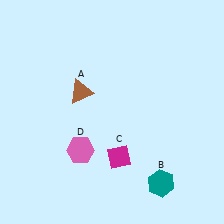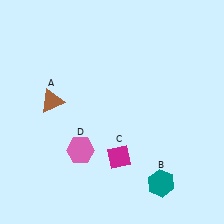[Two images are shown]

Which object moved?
The brown triangle (A) moved left.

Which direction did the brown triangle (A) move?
The brown triangle (A) moved left.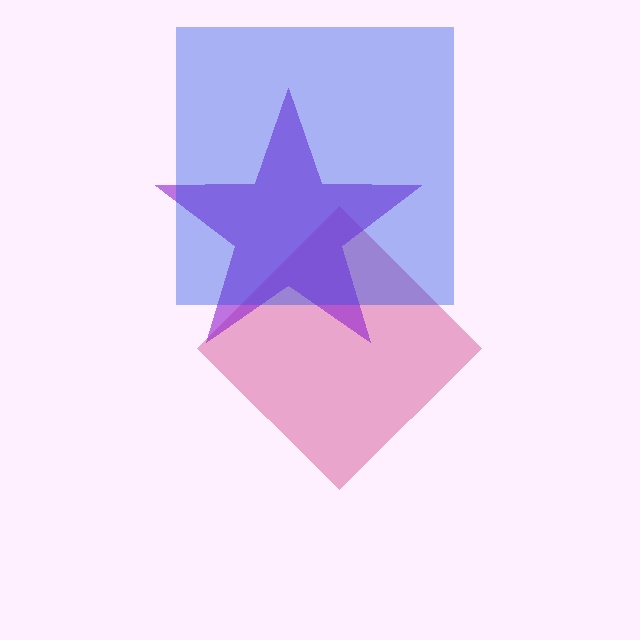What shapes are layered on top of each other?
The layered shapes are: a pink diamond, a purple star, a blue square.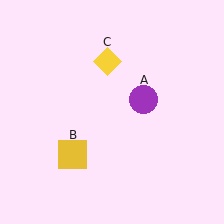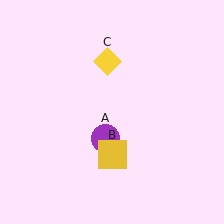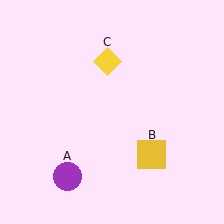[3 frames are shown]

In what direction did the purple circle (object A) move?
The purple circle (object A) moved down and to the left.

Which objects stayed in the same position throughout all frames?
Yellow diamond (object C) remained stationary.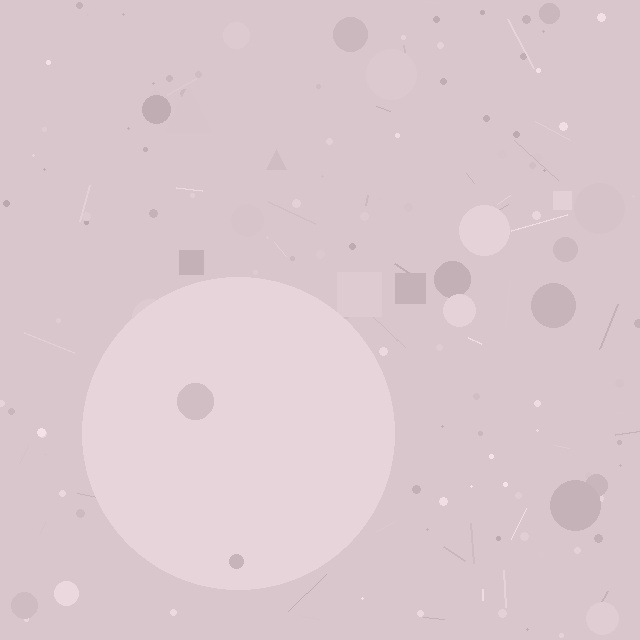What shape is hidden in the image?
A circle is hidden in the image.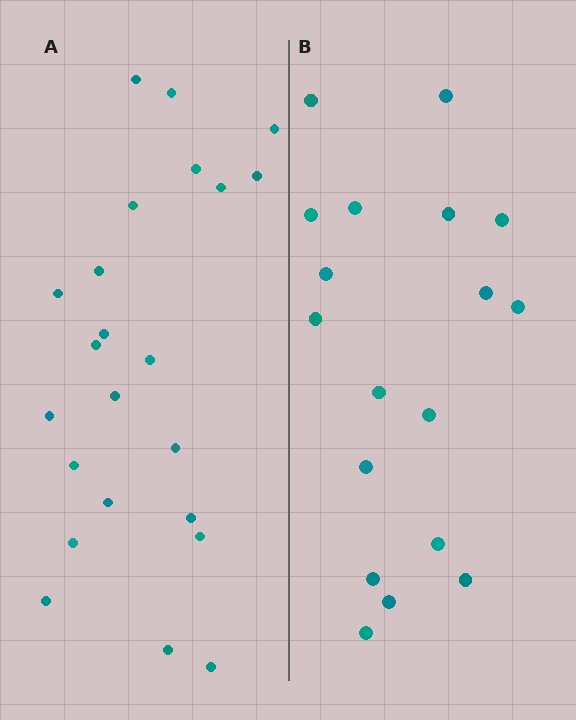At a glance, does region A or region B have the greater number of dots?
Region A (the left region) has more dots.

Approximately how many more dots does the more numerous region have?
Region A has about 5 more dots than region B.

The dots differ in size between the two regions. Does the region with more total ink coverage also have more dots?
No. Region B has more total ink coverage because its dots are larger, but region A actually contains more individual dots. Total area can be misleading — the number of items is what matters here.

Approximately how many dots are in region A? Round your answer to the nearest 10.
About 20 dots. (The exact count is 23, which rounds to 20.)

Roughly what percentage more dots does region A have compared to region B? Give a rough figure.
About 30% more.